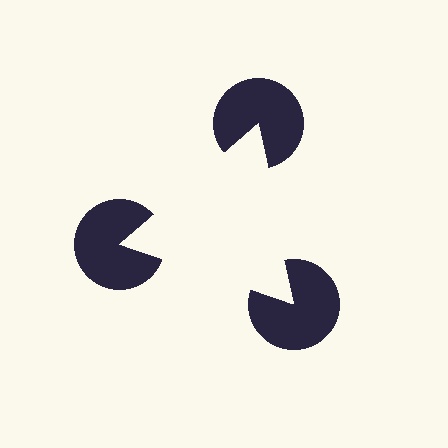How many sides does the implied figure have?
3 sides.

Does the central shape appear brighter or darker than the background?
It typically appears slightly brighter than the background, even though no actual brightness change is drawn.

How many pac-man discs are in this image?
There are 3 — one at each vertex of the illusory triangle.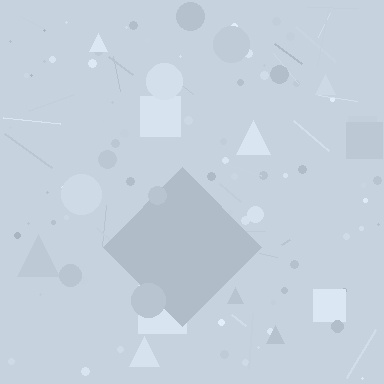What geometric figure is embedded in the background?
A diamond is embedded in the background.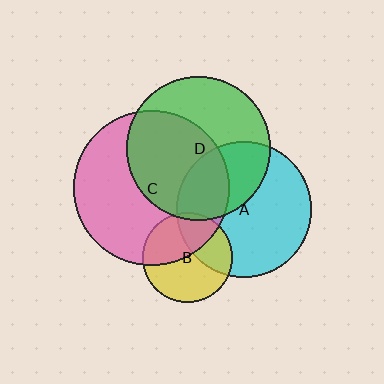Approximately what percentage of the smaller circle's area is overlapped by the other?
Approximately 55%.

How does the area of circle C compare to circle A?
Approximately 1.3 times.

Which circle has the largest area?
Circle C (pink).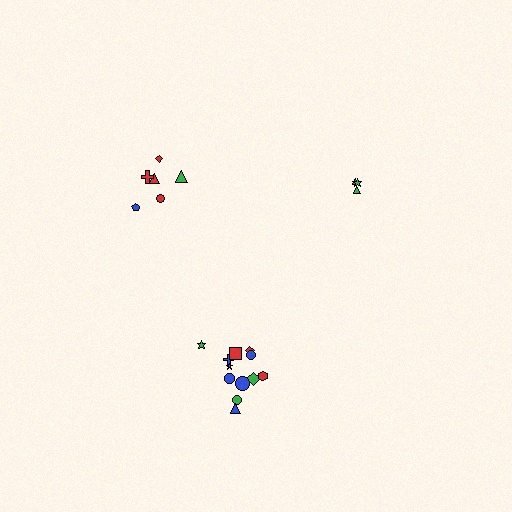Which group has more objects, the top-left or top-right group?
The top-left group.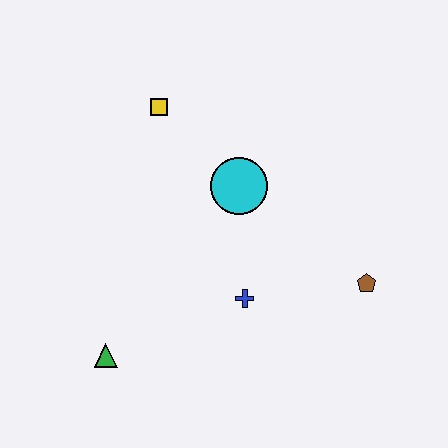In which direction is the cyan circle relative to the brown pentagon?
The cyan circle is to the left of the brown pentagon.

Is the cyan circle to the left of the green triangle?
No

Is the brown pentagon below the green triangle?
No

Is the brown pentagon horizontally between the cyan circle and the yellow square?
No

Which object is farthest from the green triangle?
The brown pentagon is farthest from the green triangle.